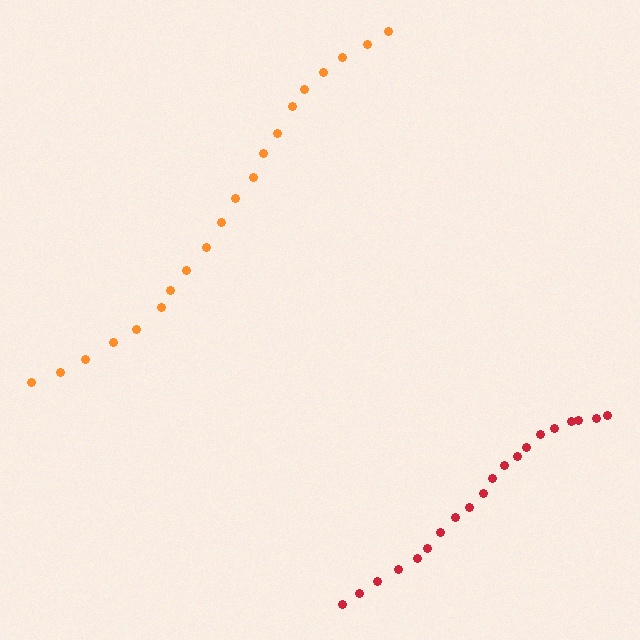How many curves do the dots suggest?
There are 2 distinct paths.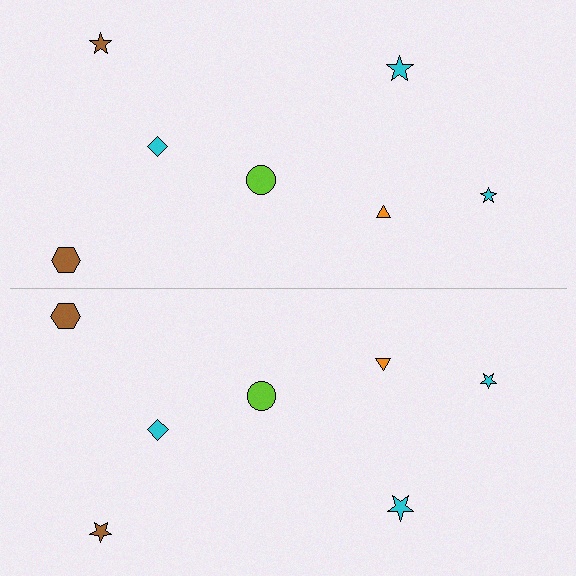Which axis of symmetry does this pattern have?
The pattern has a horizontal axis of symmetry running through the center of the image.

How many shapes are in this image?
There are 14 shapes in this image.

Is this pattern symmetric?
Yes, this pattern has bilateral (reflection) symmetry.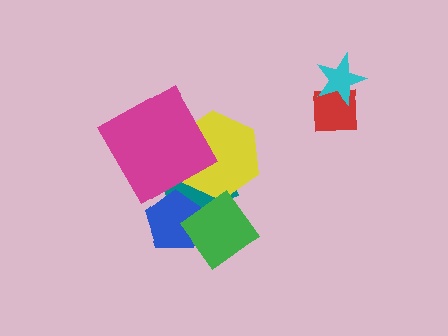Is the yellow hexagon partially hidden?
Yes, it is partially covered by another shape.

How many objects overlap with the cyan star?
1 object overlaps with the cyan star.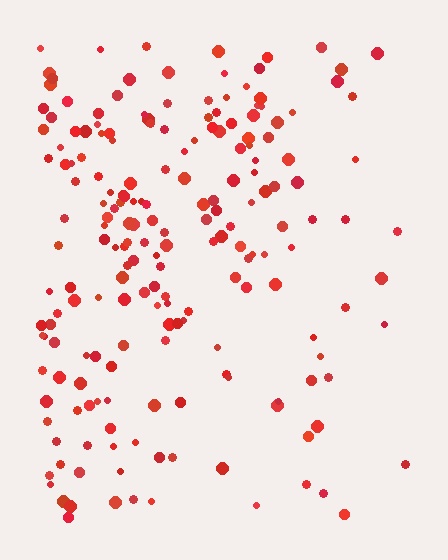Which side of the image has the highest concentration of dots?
The left.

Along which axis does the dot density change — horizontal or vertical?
Horizontal.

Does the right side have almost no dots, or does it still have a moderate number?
Still a moderate number, just noticeably fewer than the left.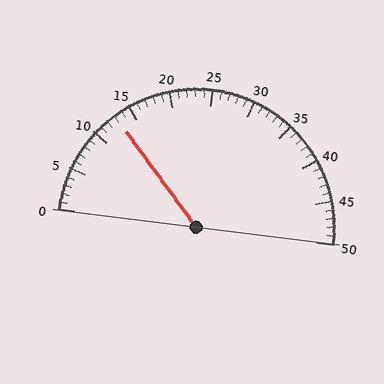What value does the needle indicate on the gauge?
The needle indicates approximately 13.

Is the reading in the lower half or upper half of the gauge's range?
The reading is in the lower half of the range (0 to 50).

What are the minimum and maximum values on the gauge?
The gauge ranges from 0 to 50.